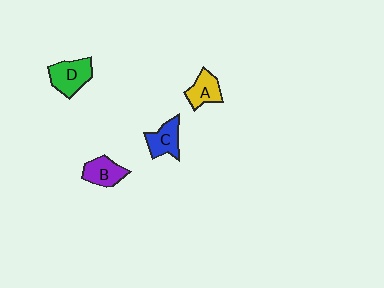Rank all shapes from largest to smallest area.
From largest to smallest: D (green), B (purple), C (blue), A (yellow).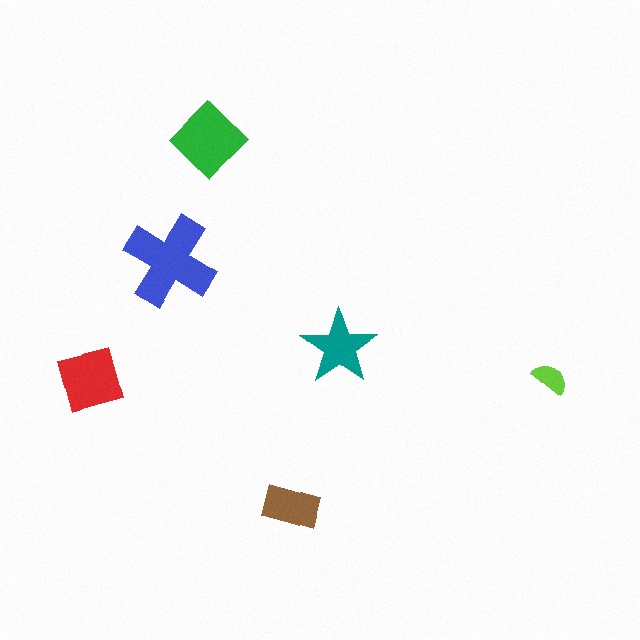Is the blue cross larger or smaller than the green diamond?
Larger.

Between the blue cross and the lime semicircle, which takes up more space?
The blue cross.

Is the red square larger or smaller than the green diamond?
Smaller.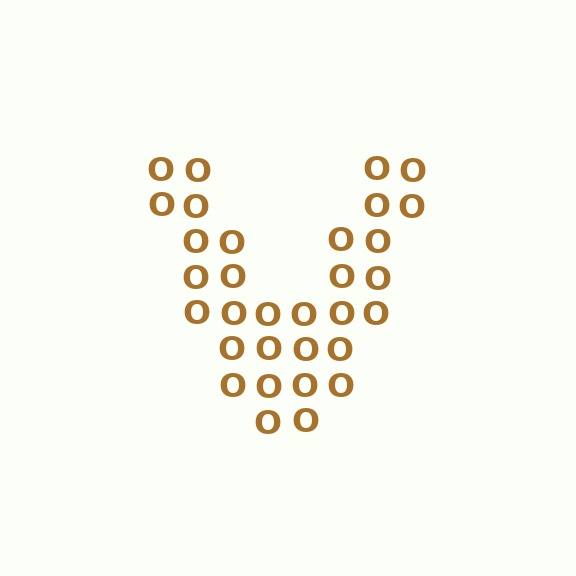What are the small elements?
The small elements are letter O's.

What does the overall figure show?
The overall figure shows the letter V.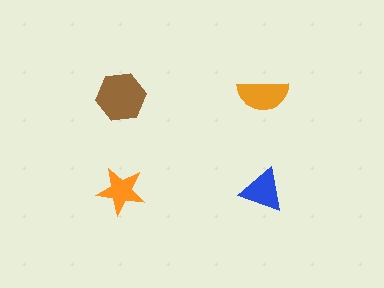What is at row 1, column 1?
A brown hexagon.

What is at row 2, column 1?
An orange star.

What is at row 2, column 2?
A blue triangle.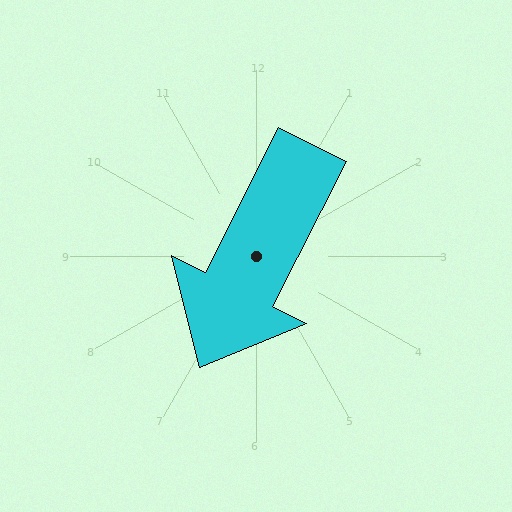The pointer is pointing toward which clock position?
Roughly 7 o'clock.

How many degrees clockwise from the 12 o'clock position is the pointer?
Approximately 207 degrees.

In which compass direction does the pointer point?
Southwest.